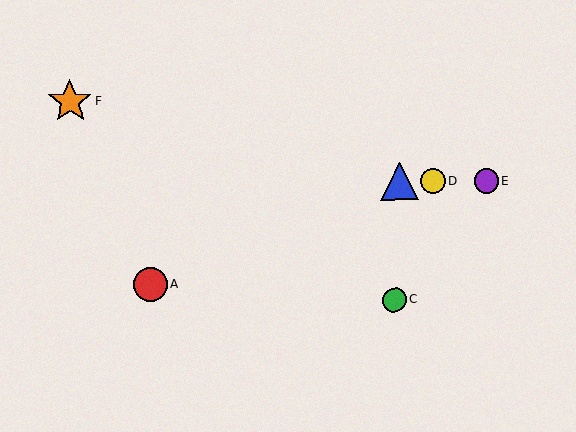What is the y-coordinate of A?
Object A is at y≈284.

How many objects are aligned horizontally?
3 objects (B, D, E) are aligned horizontally.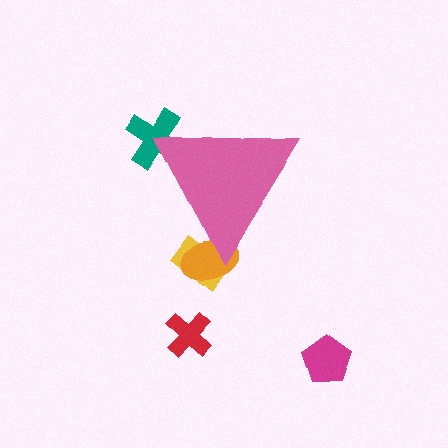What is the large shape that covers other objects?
A pink triangle.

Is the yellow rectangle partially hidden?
Yes, the yellow rectangle is partially hidden behind the pink triangle.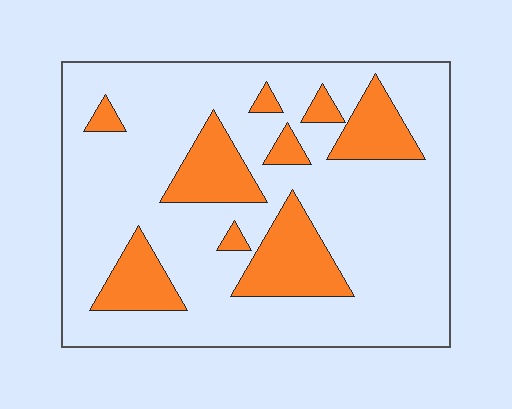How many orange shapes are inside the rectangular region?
9.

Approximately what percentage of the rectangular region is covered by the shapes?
Approximately 20%.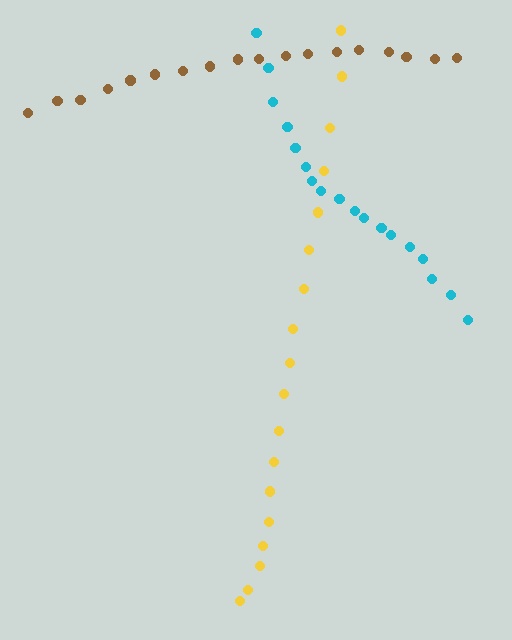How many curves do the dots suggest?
There are 3 distinct paths.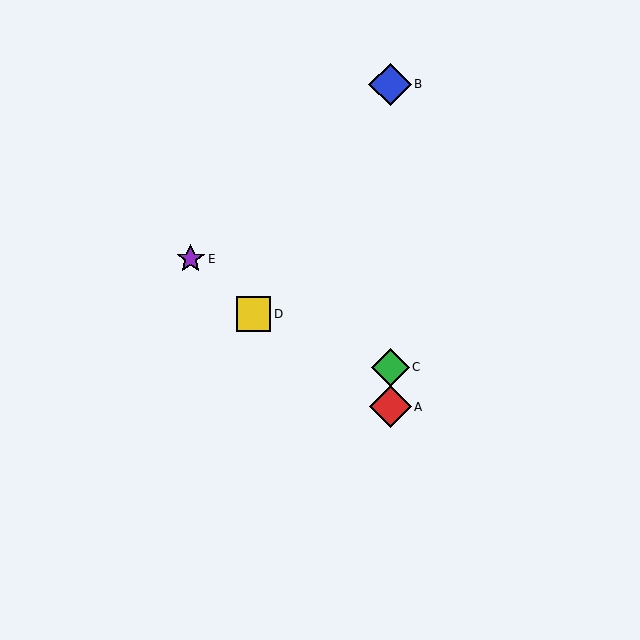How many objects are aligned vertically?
3 objects (A, B, C) are aligned vertically.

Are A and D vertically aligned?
No, A is at x≈390 and D is at x≈254.